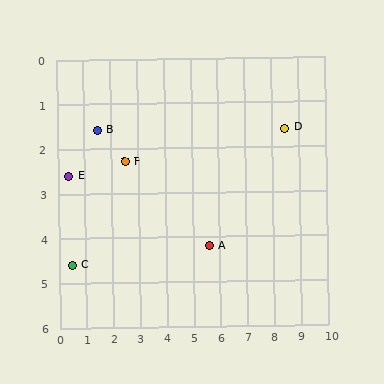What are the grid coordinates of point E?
Point E is at approximately (0.4, 2.6).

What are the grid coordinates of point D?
Point D is at approximately (8.5, 1.6).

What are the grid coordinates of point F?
Point F is at approximately (2.5, 2.3).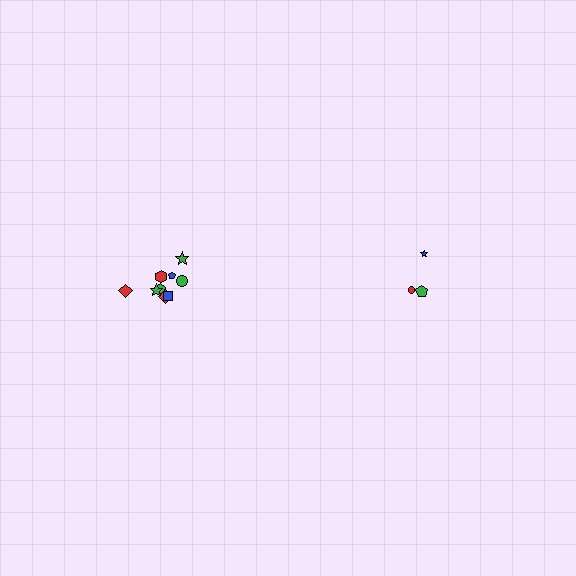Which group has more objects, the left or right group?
The left group.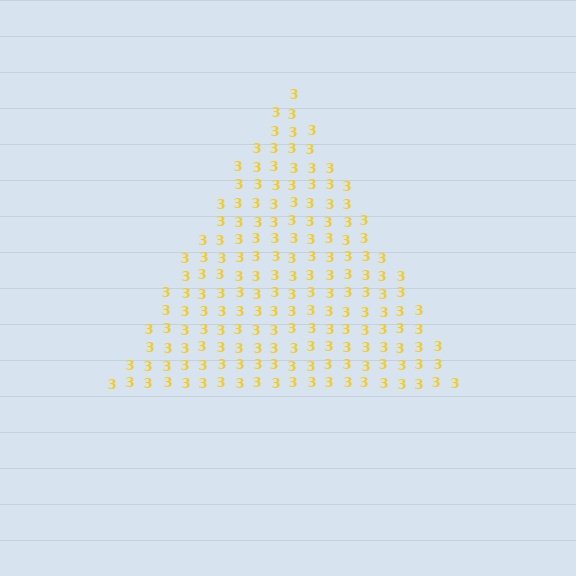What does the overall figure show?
The overall figure shows a triangle.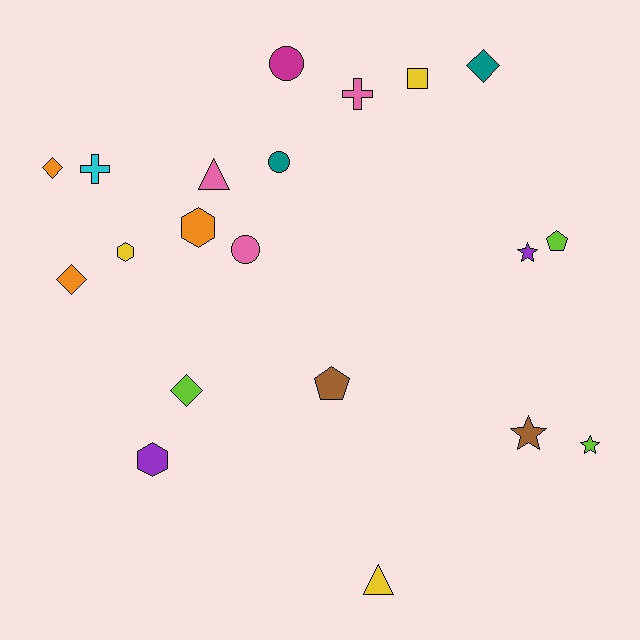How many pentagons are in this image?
There are 2 pentagons.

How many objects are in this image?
There are 20 objects.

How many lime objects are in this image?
There are 3 lime objects.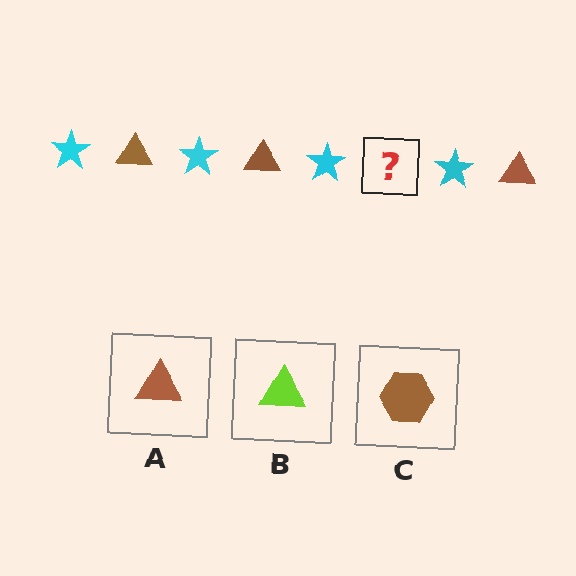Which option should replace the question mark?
Option A.